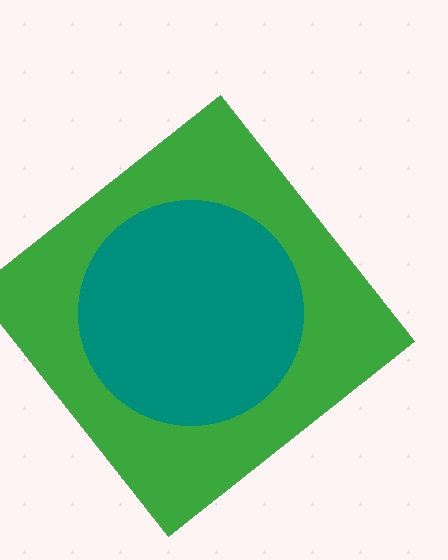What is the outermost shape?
The green diamond.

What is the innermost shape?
The teal circle.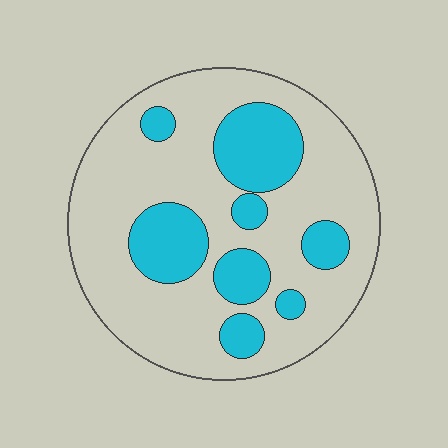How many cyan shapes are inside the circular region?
8.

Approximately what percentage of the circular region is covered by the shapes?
Approximately 25%.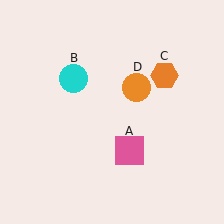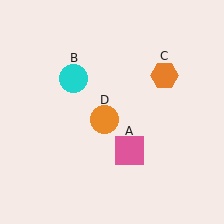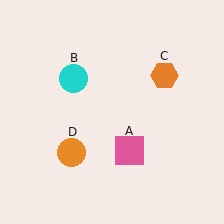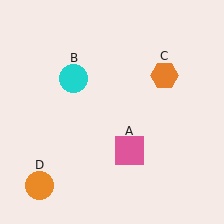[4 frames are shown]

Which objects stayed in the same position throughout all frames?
Pink square (object A) and cyan circle (object B) and orange hexagon (object C) remained stationary.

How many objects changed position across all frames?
1 object changed position: orange circle (object D).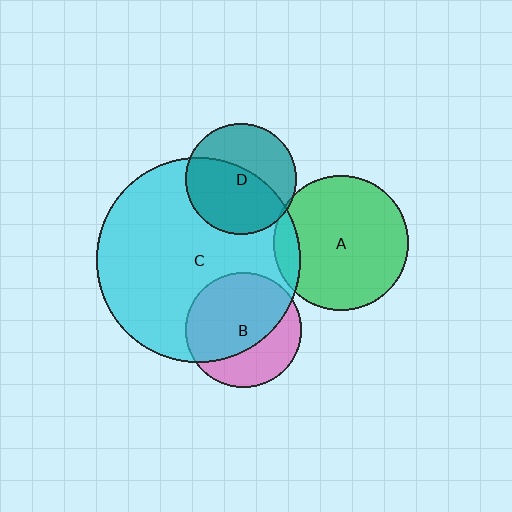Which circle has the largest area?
Circle C (cyan).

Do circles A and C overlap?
Yes.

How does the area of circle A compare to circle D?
Approximately 1.5 times.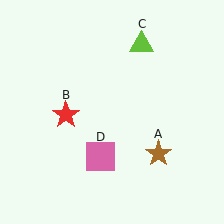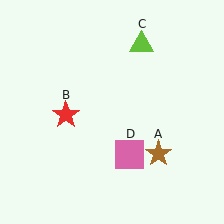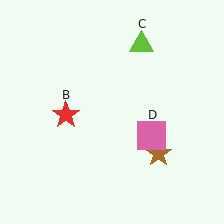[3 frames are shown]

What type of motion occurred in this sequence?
The pink square (object D) rotated counterclockwise around the center of the scene.